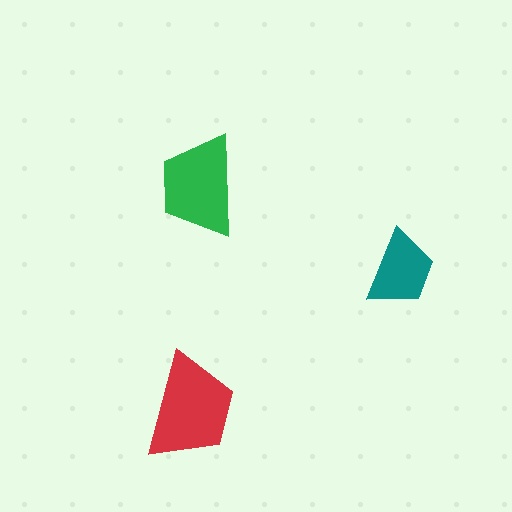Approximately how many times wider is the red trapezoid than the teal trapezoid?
About 1.5 times wider.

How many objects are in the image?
There are 3 objects in the image.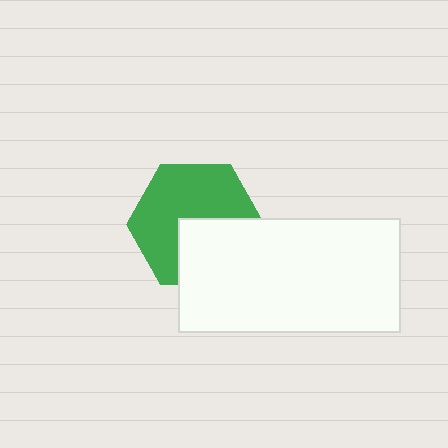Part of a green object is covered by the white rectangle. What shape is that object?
It is a hexagon.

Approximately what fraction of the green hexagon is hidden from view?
Roughly 38% of the green hexagon is hidden behind the white rectangle.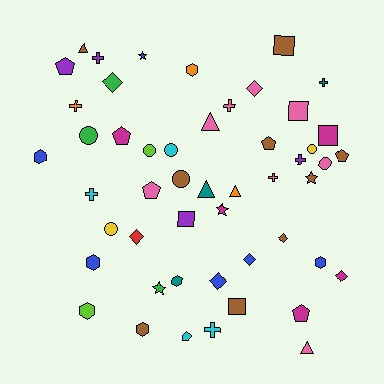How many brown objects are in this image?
There are 9 brown objects.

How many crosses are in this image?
There are 8 crosses.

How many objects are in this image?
There are 50 objects.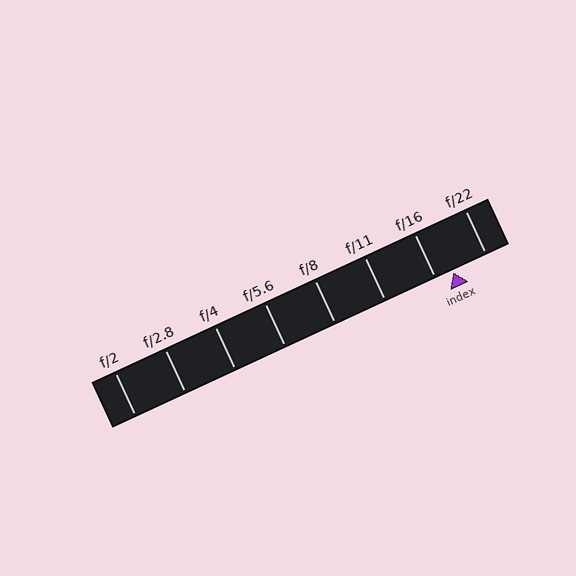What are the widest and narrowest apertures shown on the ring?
The widest aperture shown is f/2 and the narrowest is f/22.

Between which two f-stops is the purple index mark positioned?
The index mark is between f/16 and f/22.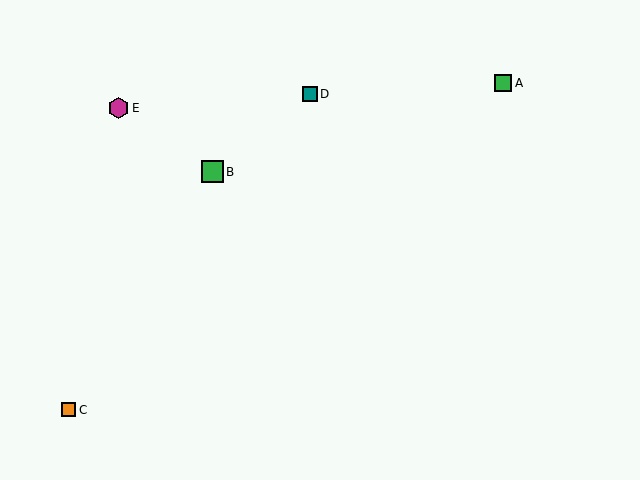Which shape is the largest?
The green square (labeled B) is the largest.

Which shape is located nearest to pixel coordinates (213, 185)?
The green square (labeled B) at (212, 172) is nearest to that location.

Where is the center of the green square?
The center of the green square is at (212, 172).